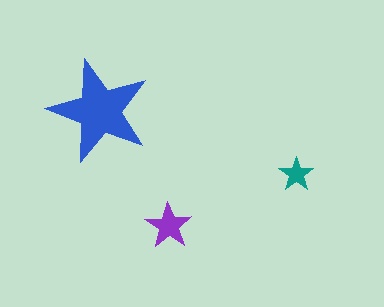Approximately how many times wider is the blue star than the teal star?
About 3 times wider.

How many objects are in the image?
There are 3 objects in the image.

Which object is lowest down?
The purple star is bottommost.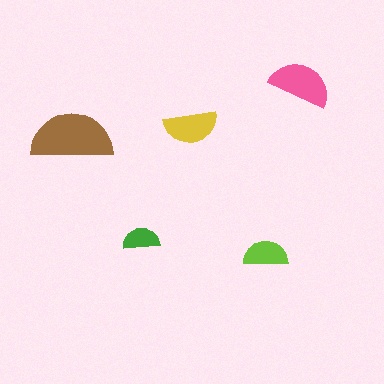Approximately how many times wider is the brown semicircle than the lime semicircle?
About 2 times wider.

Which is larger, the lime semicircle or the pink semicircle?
The pink one.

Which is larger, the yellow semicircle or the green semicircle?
The yellow one.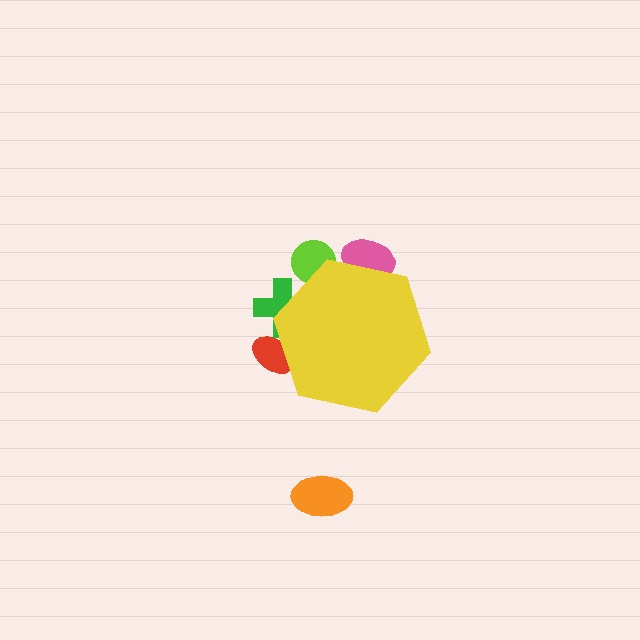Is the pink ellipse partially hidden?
Yes, the pink ellipse is partially hidden behind the yellow hexagon.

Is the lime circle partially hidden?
Yes, the lime circle is partially hidden behind the yellow hexagon.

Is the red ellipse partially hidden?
Yes, the red ellipse is partially hidden behind the yellow hexagon.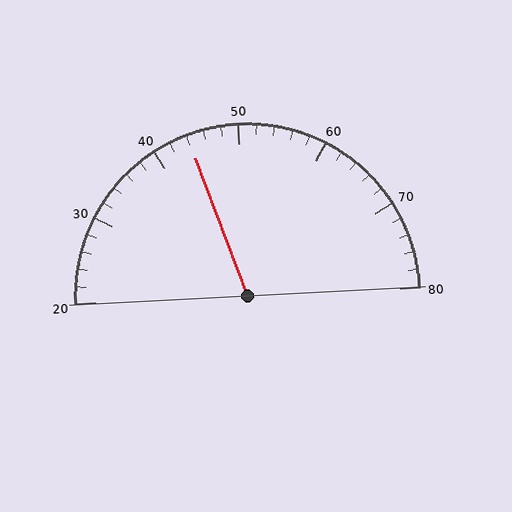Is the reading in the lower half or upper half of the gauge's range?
The reading is in the lower half of the range (20 to 80).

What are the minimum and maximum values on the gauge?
The gauge ranges from 20 to 80.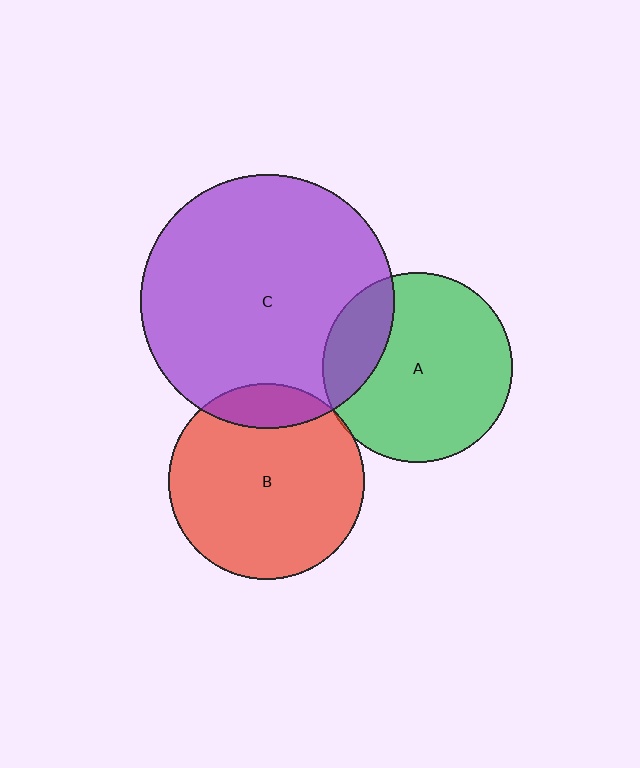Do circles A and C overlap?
Yes.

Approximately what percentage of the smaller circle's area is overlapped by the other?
Approximately 20%.